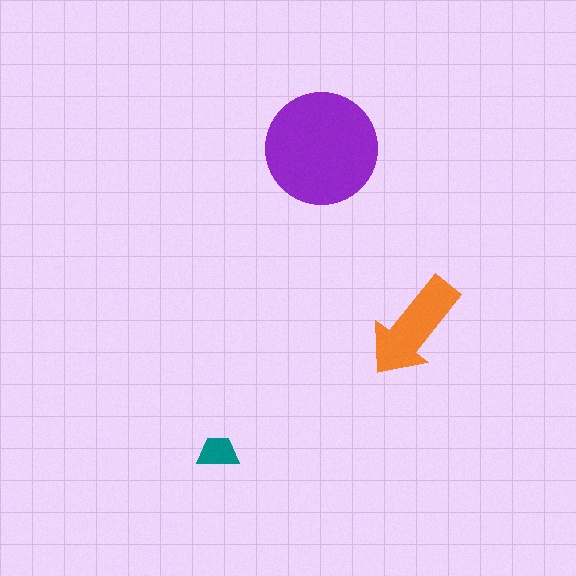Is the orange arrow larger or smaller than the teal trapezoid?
Larger.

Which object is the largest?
The purple circle.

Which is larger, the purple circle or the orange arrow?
The purple circle.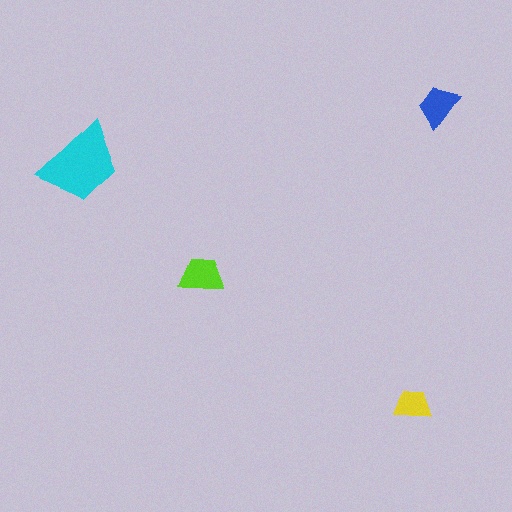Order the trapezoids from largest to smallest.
the cyan one, the lime one, the blue one, the yellow one.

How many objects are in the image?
There are 4 objects in the image.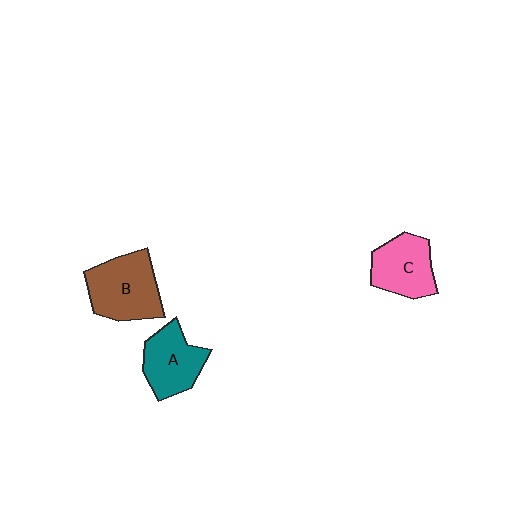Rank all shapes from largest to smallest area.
From largest to smallest: B (brown), C (pink), A (teal).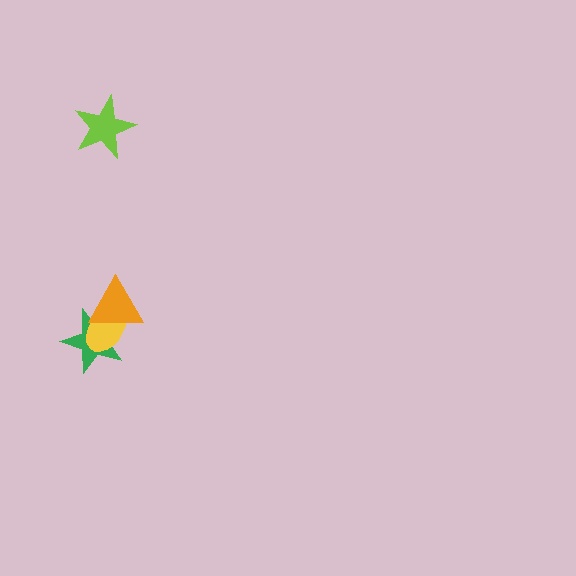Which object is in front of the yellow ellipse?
The orange triangle is in front of the yellow ellipse.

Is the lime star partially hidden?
No, no other shape covers it.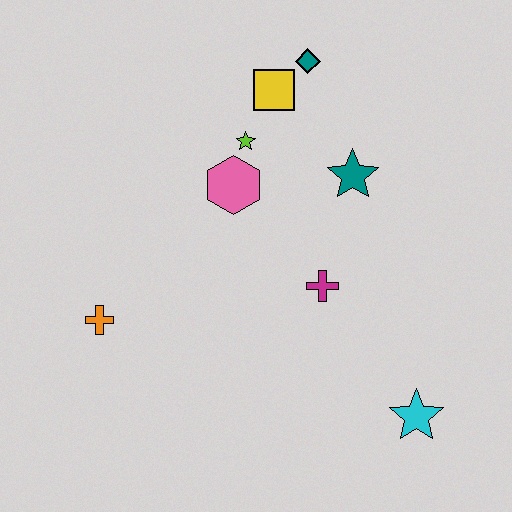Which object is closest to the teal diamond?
The yellow square is closest to the teal diamond.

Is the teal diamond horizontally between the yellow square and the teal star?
Yes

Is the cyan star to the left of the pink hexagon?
No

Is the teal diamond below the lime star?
No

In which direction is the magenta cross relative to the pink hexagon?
The magenta cross is below the pink hexagon.